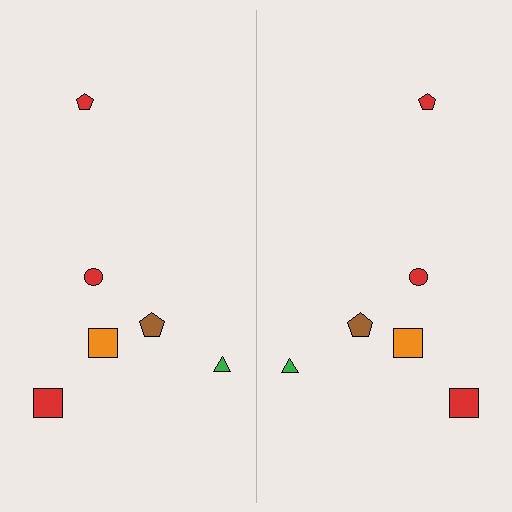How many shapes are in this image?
There are 12 shapes in this image.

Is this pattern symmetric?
Yes, this pattern has bilateral (reflection) symmetry.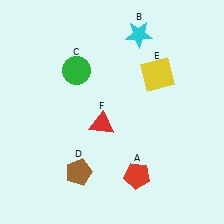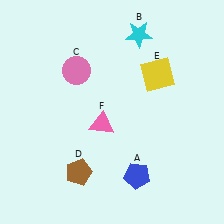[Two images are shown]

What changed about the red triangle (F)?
In Image 1, F is red. In Image 2, it changed to pink.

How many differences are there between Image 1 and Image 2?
There are 3 differences between the two images.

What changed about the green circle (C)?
In Image 1, C is green. In Image 2, it changed to pink.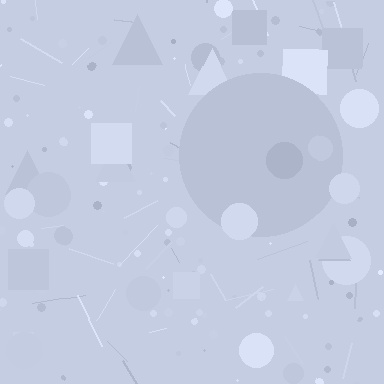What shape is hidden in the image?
A circle is hidden in the image.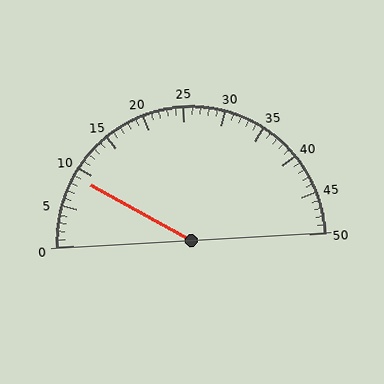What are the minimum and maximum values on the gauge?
The gauge ranges from 0 to 50.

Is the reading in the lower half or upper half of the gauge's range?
The reading is in the lower half of the range (0 to 50).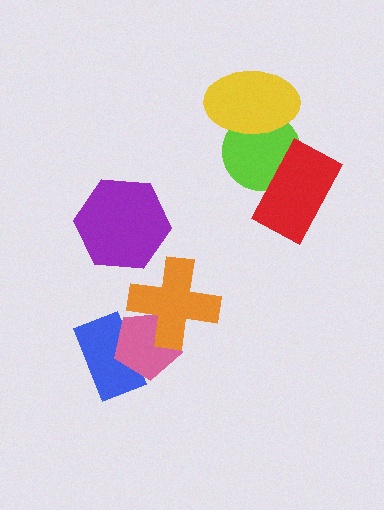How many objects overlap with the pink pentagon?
2 objects overlap with the pink pentagon.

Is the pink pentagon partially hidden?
Yes, it is partially covered by another shape.